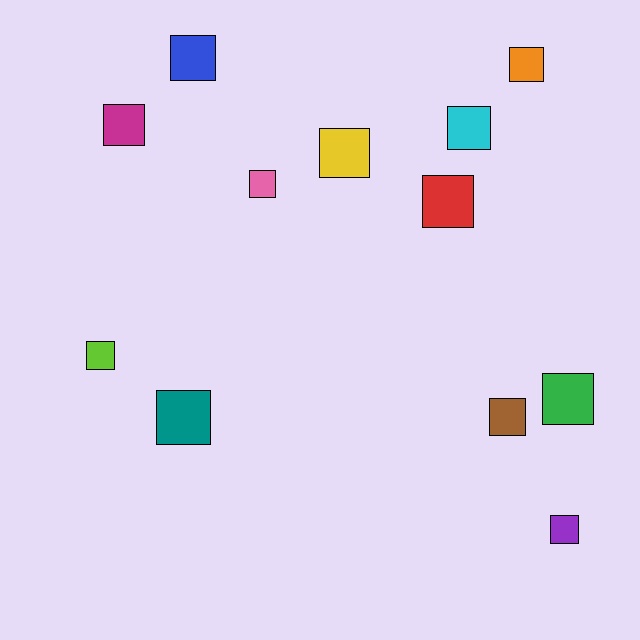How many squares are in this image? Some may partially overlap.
There are 12 squares.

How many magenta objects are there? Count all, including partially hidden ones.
There is 1 magenta object.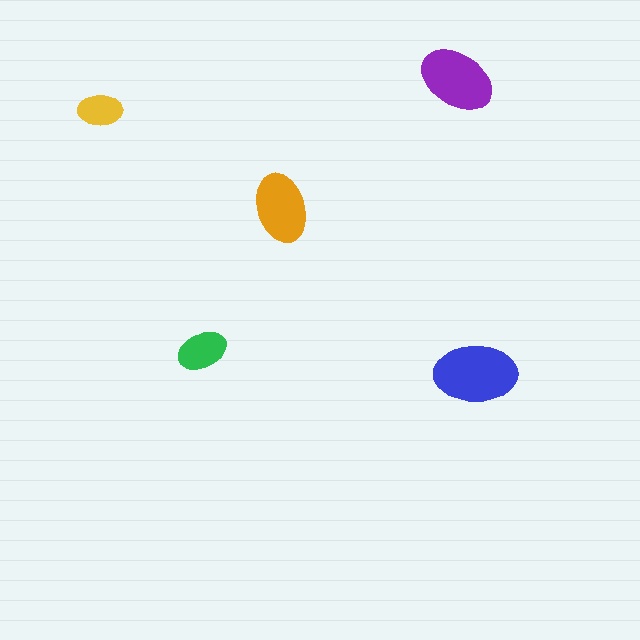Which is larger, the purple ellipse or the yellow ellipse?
The purple one.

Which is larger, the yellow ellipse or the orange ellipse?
The orange one.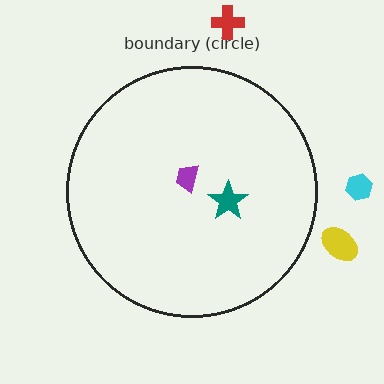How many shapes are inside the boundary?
2 inside, 3 outside.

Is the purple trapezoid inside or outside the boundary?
Inside.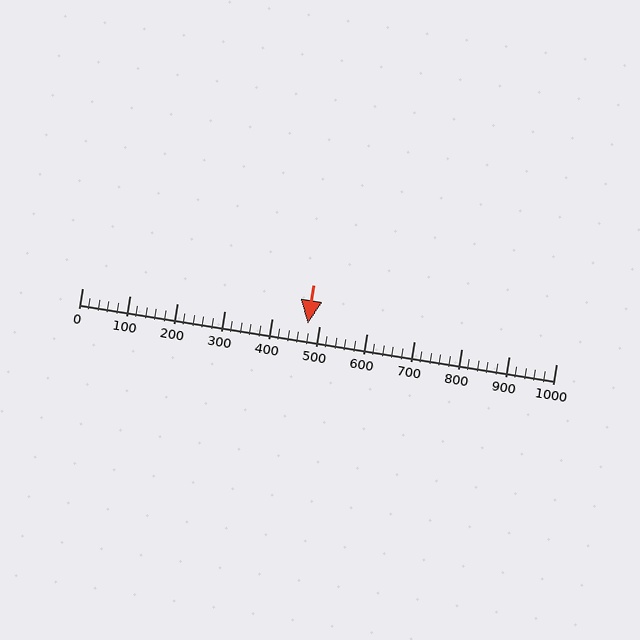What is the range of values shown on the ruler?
The ruler shows values from 0 to 1000.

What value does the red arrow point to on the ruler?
The red arrow points to approximately 476.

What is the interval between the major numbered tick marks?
The major tick marks are spaced 100 units apart.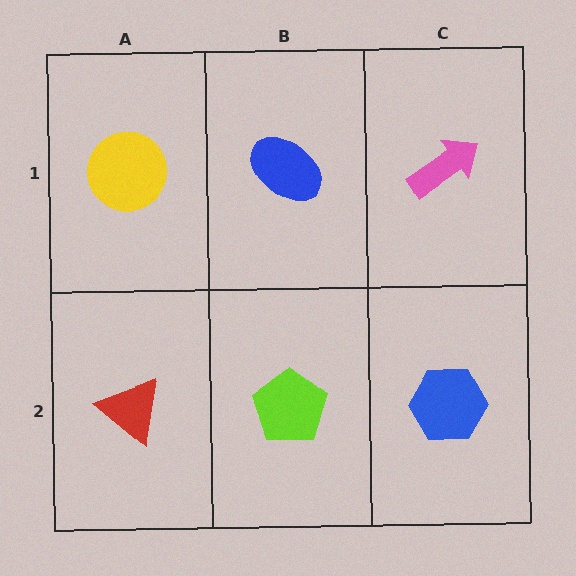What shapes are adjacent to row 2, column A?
A yellow circle (row 1, column A), a lime pentagon (row 2, column B).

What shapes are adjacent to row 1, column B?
A lime pentagon (row 2, column B), a yellow circle (row 1, column A), a pink arrow (row 1, column C).